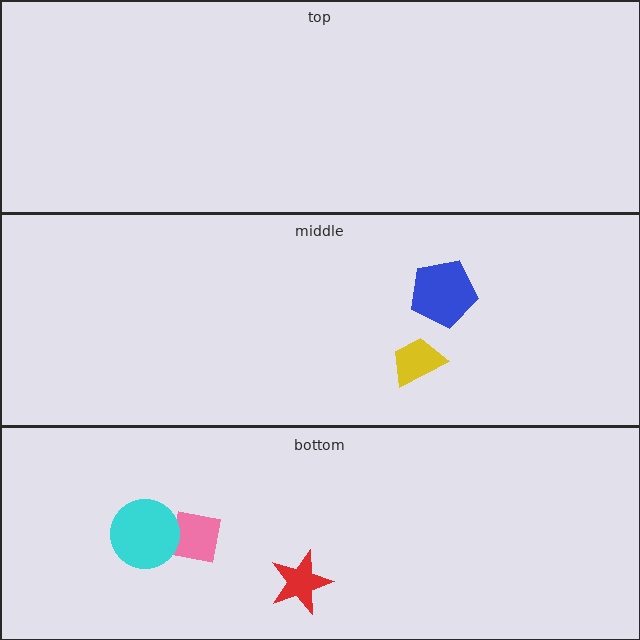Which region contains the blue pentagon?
The middle region.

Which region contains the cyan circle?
The bottom region.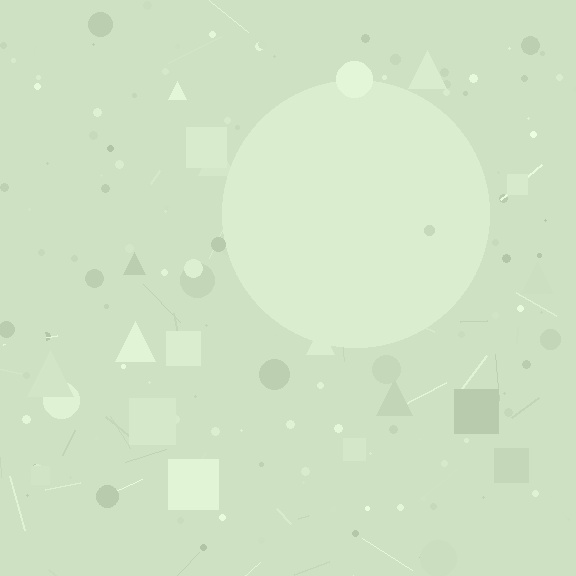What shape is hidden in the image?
A circle is hidden in the image.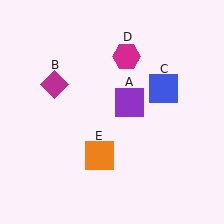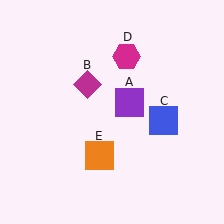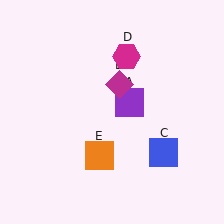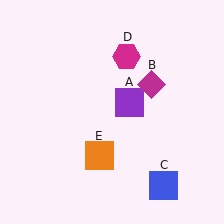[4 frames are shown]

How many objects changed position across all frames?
2 objects changed position: magenta diamond (object B), blue square (object C).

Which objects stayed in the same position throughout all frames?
Purple square (object A) and magenta hexagon (object D) and orange square (object E) remained stationary.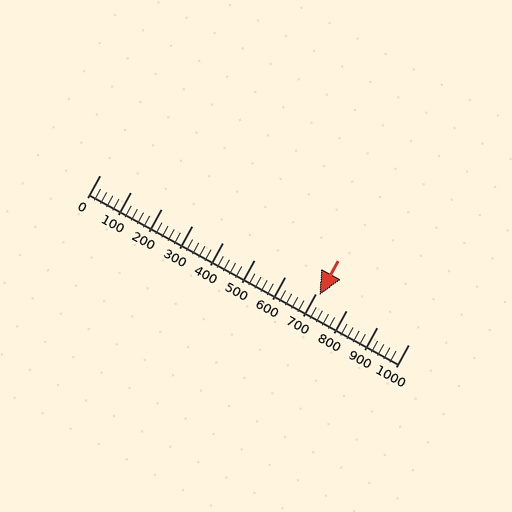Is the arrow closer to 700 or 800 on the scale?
The arrow is closer to 700.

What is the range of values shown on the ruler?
The ruler shows values from 0 to 1000.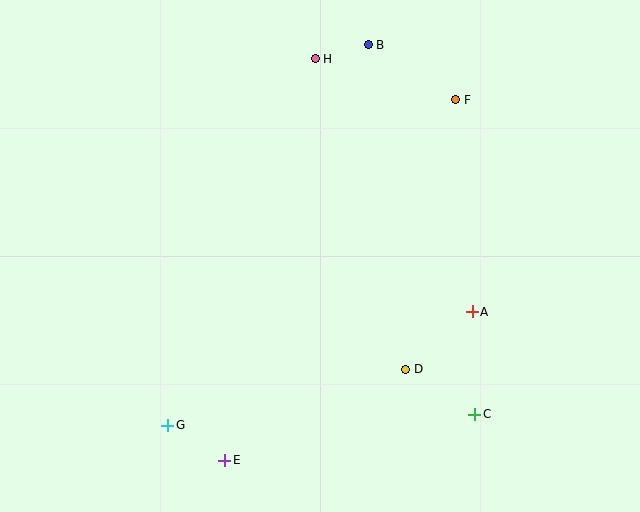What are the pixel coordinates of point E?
Point E is at (225, 460).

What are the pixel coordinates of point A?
Point A is at (472, 312).